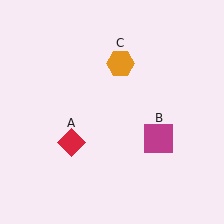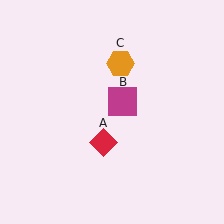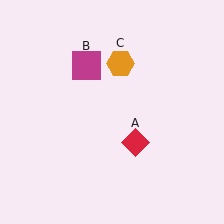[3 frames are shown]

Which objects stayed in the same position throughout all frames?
Orange hexagon (object C) remained stationary.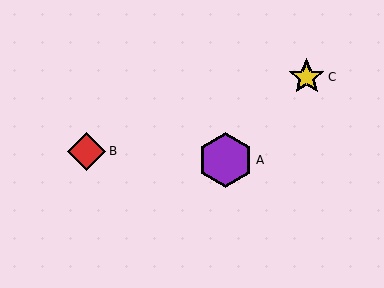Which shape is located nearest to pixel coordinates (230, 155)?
The purple hexagon (labeled A) at (225, 160) is nearest to that location.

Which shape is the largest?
The purple hexagon (labeled A) is the largest.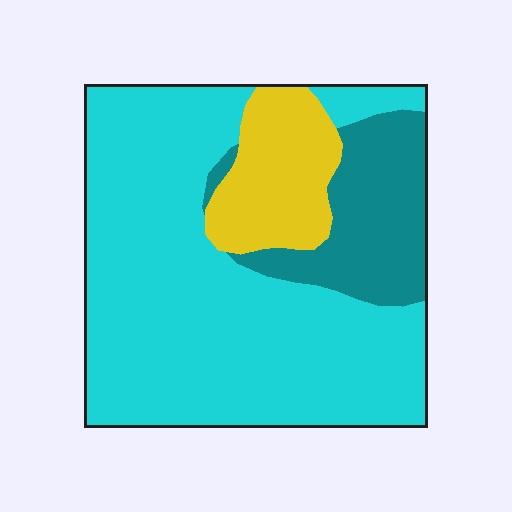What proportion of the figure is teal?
Teal takes up about one sixth (1/6) of the figure.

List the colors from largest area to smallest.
From largest to smallest: cyan, teal, yellow.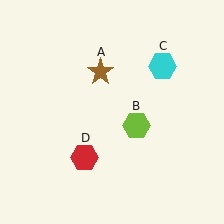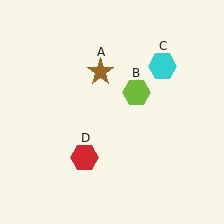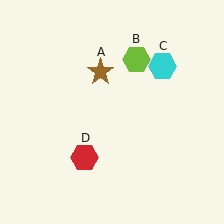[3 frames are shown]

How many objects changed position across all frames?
1 object changed position: lime hexagon (object B).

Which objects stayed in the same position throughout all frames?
Brown star (object A) and cyan hexagon (object C) and red hexagon (object D) remained stationary.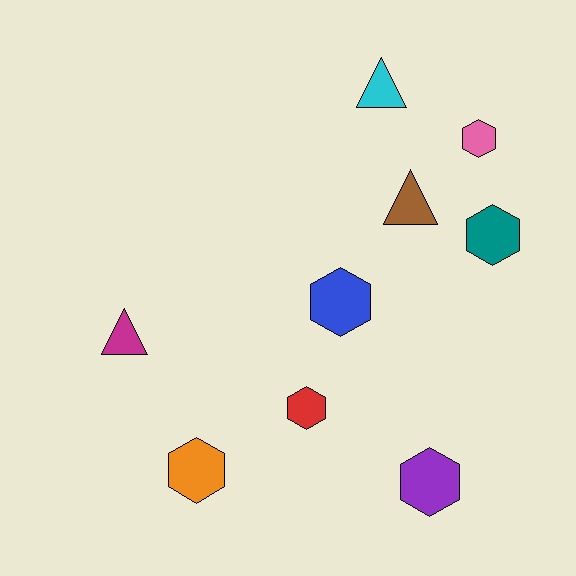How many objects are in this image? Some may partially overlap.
There are 9 objects.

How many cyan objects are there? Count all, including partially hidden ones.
There is 1 cyan object.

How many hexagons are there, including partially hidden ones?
There are 6 hexagons.